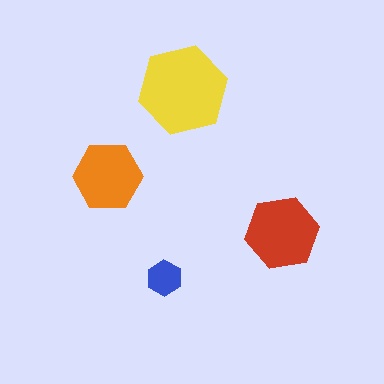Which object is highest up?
The yellow hexagon is topmost.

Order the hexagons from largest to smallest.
the yellow one, the red one, the orange one, the blue one.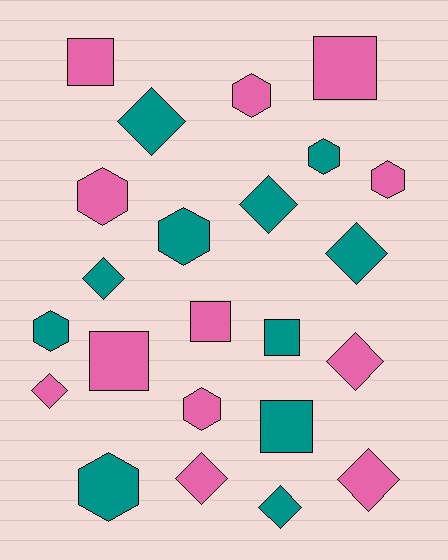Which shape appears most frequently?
Diamond, with 9 objects.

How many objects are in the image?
There are 23 objects.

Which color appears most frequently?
Pink, with 12 objects.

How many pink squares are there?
There are 4 pink squares.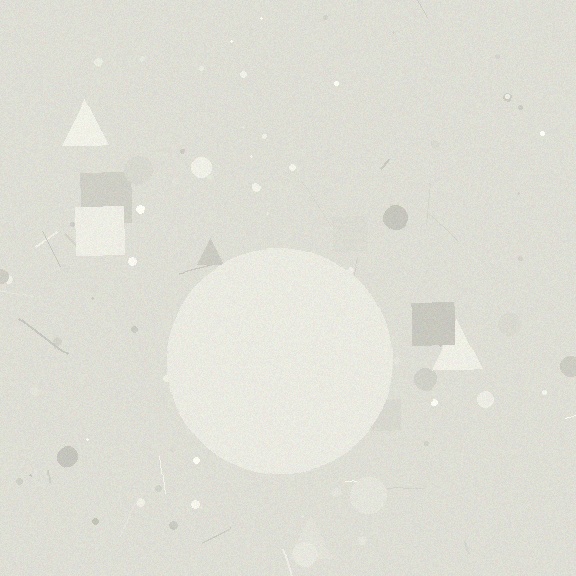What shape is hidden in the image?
A circle is hidden in the image.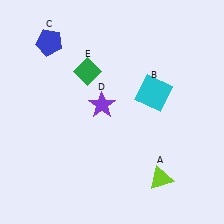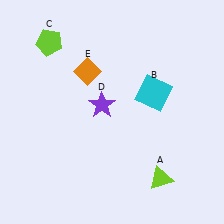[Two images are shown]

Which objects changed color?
C changed from blue to lime. E changed from green to orange.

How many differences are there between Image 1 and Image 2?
There are 2 differences between the two images.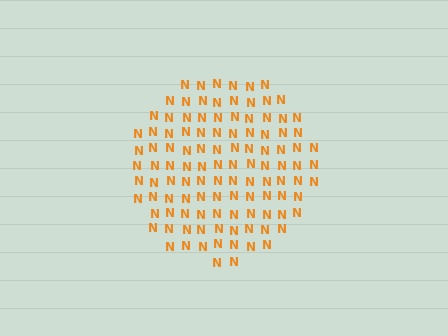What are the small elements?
The small elements are letter N's.